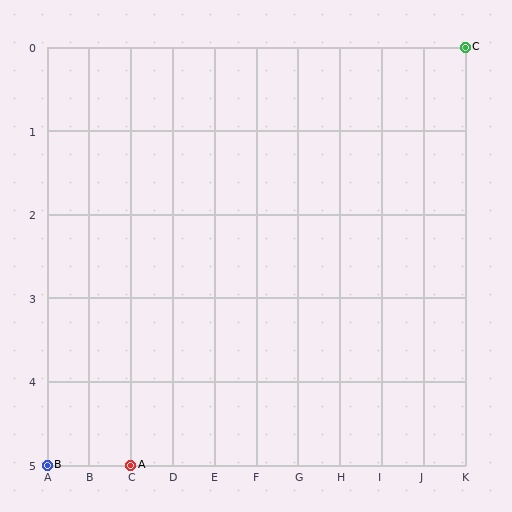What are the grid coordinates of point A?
Point A is at grid coordinates (C, 5).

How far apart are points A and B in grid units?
Points A and B are 2 columns apart.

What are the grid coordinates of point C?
Point C is at grid coordinates (K, 0).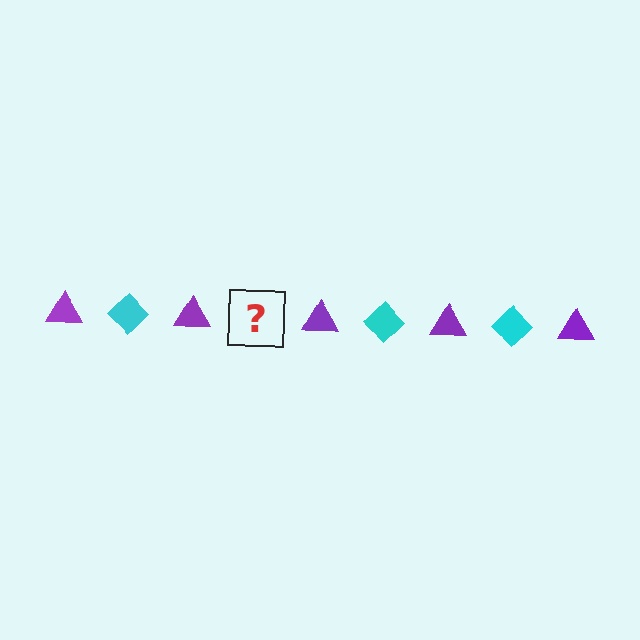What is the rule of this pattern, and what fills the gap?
The rule is that the pattern alternates between purple triangle and cyan diamond. The gap should be filled with a cyan diamond.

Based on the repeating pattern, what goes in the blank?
The blank should be a cyan diamond.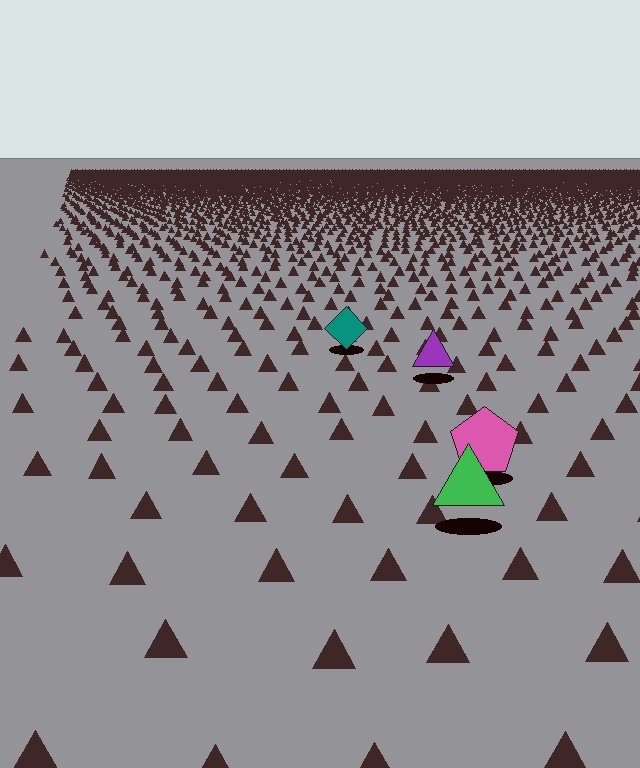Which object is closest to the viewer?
The green triangle is closest. The texture marks near it are larger and more spread out.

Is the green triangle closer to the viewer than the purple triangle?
Yes. The green triangle is closer — you can tell from the texture gradient: the ground texture is coarser near it.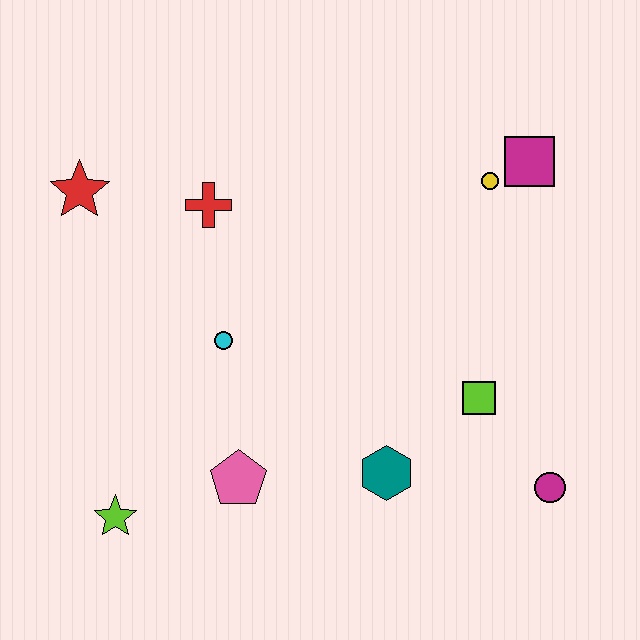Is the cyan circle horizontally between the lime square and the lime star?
Yes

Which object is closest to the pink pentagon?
The lime star is closest to the pink pentagon.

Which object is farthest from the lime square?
The red star is farthest from the lime square.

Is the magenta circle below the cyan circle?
Yes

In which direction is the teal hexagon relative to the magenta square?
The teal hexagon is below the magenta square.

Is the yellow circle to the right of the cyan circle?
Yes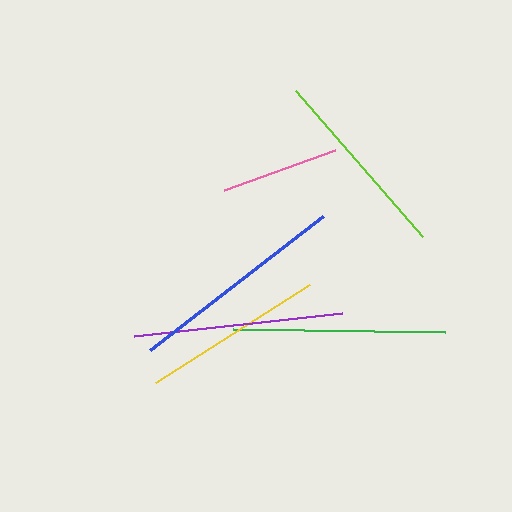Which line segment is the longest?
The blue line is the longest at approximately 219 pixels.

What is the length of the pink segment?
The pink segment is approximately 118 pixels long.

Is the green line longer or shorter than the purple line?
The green line is longer than the purple line.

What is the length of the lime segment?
The lime segment is approximately 193 pixels long.